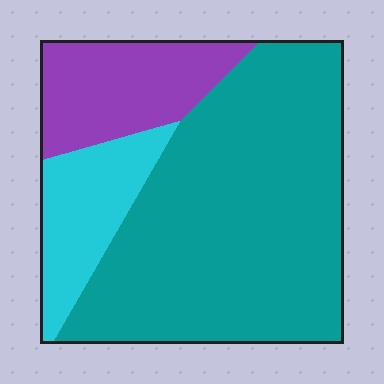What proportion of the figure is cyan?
Cyan takes up about one sixth (1/6) of the figure.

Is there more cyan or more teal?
Teal.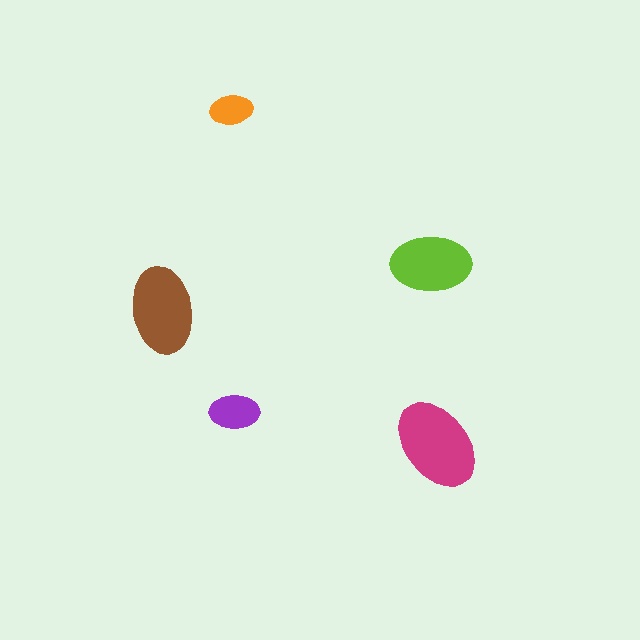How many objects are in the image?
There are 5 objects in the image.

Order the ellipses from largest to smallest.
the magenta one, the brown one, the lime one, the purple one, the orange one.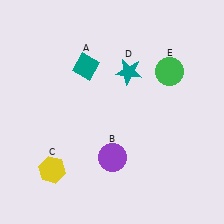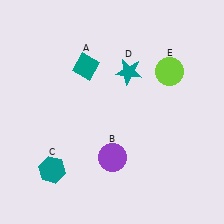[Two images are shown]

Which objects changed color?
C changed from yellow to teal. E changed from green to lime.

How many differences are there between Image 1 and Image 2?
There are 2 differences between the two images.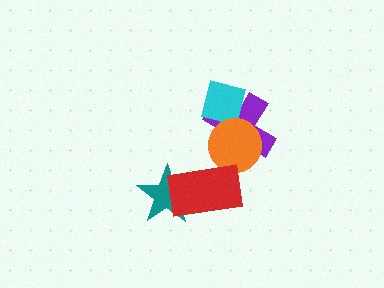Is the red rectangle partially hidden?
No, no other shape covers it.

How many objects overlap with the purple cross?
2 objects overlap with the purple cross.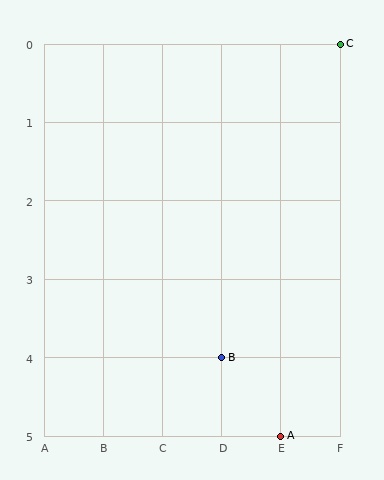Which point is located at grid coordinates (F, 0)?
Point C is at (F, 0).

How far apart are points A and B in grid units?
Points A and B are 1 column and 1 row apart (about 1.4 grid units diagonally).